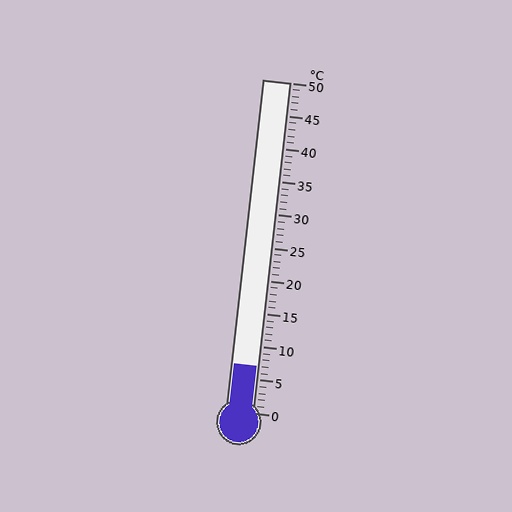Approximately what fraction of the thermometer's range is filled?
The thermometer is filled to approximately 15% of its range.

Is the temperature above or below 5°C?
The temperature is above 5°C.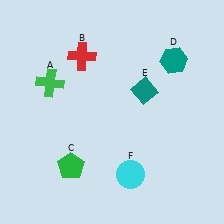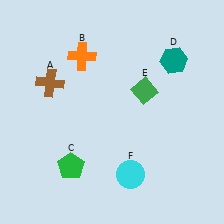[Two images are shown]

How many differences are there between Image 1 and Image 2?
There are 3 differences between the two images.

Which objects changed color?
A changed from green to brown. B changed from red to orange. E changed from teal to green.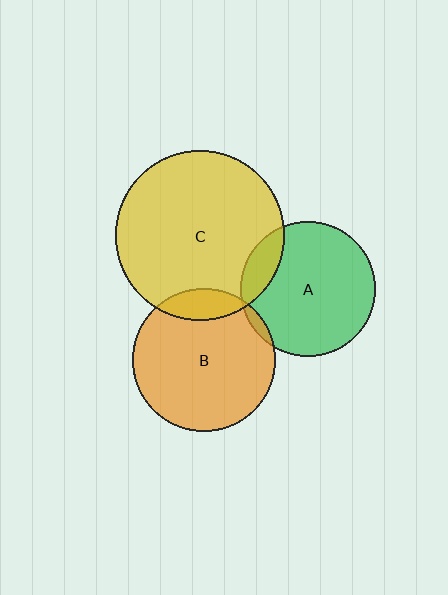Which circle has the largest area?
Circle C (yellow).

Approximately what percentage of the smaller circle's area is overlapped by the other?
Approximately 15%.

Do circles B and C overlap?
Yes.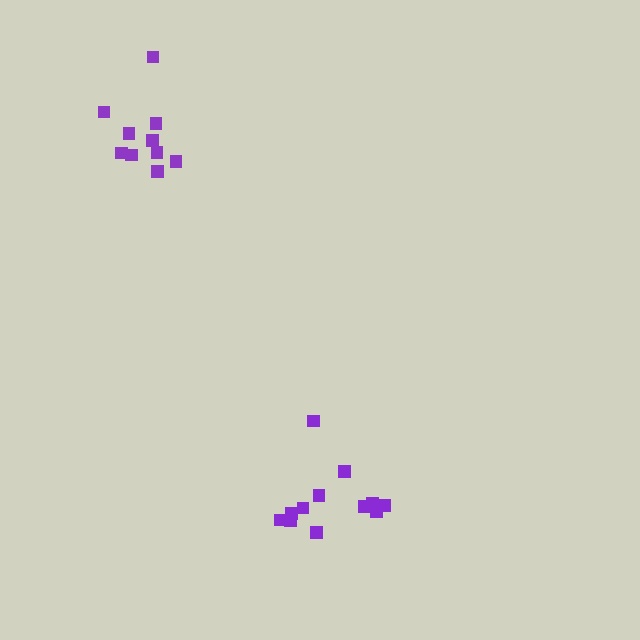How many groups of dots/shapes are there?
There are 2 groups.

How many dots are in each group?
Group 1: 13 dots, Group 2: 10 dots (23 total).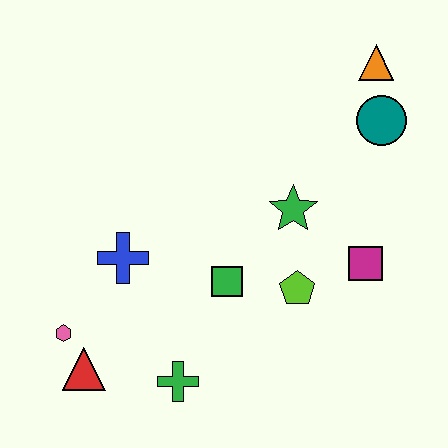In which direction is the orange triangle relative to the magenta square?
The orange triangle is above the magenta square.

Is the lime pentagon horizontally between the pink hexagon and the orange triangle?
Yes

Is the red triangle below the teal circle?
Yes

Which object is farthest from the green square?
The orange triangle is farthest from the green square.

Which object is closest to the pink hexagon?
The red triangle is closest to the pink hexagon.